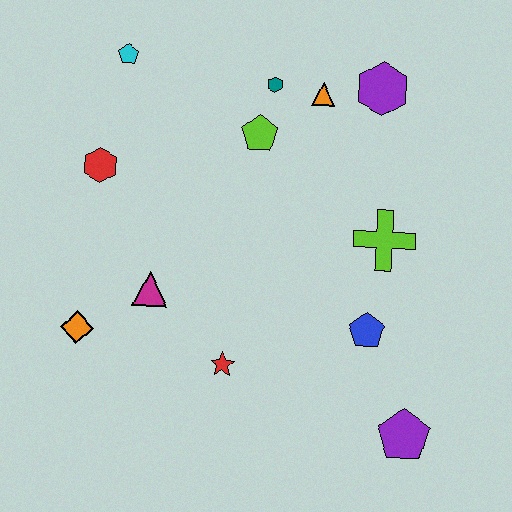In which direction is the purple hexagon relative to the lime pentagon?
The purple hexagon is to the right of the lime pentagon.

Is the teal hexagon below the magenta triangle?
No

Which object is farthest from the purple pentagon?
The cyan pentagon is farthest from the purple pentagon.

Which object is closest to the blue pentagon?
The lime cross is closest to the blue pentagon.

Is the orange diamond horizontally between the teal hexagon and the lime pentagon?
No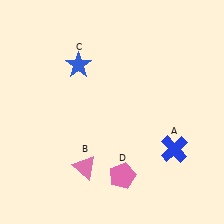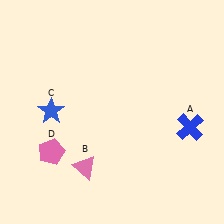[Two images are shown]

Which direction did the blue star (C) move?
The blue star (C) moved down.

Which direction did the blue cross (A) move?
The blue cross (A) moved up.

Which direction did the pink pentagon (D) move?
The pink pentagon (D) moved left.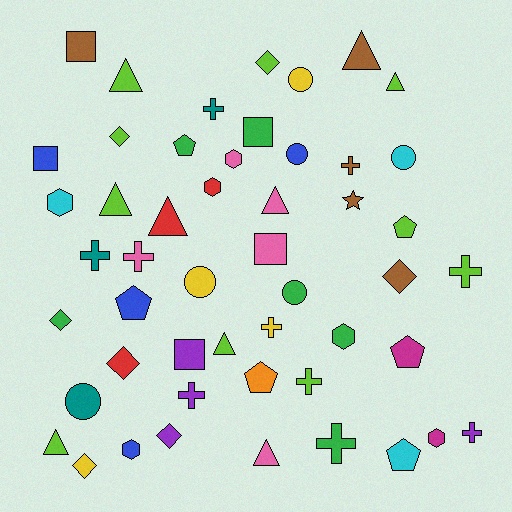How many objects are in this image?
There are 50 objects.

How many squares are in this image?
There are 5 squares.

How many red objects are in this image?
There are 3 red objects.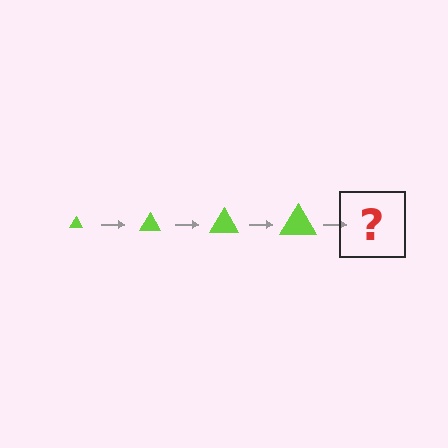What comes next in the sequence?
The next element should be a lime triangle, larger than the previous one.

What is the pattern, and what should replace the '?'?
The pattern is that the triangle gets progressively larger each step. The '?' should be a lime triangle, larger than the previous one.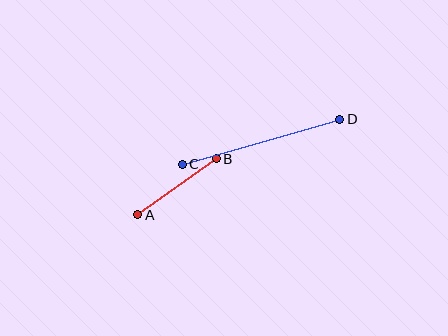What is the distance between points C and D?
The distance is approximately 164 pixels.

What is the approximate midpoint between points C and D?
The midpoint is at approximately (261, 142) pixels.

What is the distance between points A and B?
The distance is approximately 96 pixels.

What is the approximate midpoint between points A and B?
The midpoint is at approximately (177, 187) pixels.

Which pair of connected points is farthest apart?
Points C and D are farthest apart.